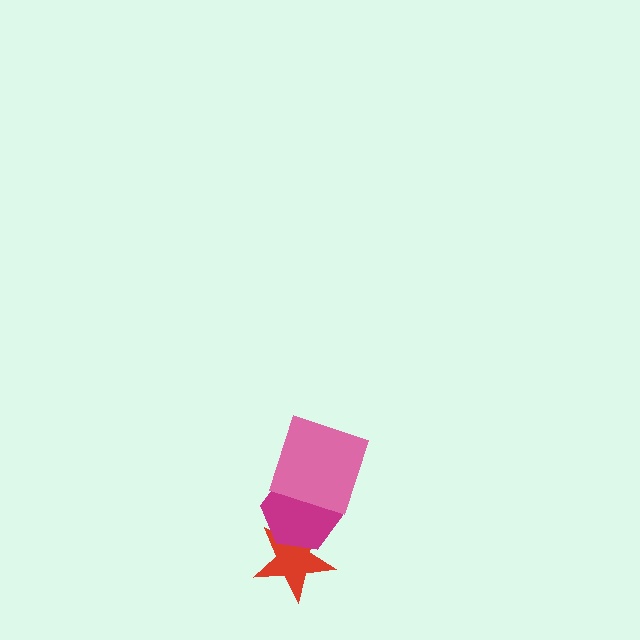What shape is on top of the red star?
The magenta hexagon is on top of the red star.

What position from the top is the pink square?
The pink square is 1st from the top.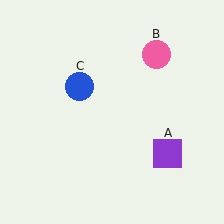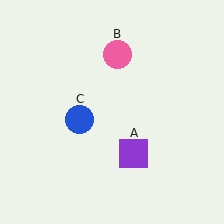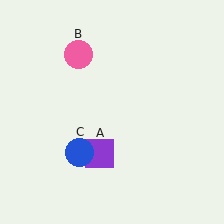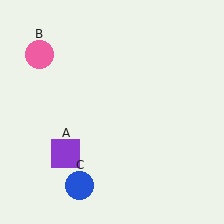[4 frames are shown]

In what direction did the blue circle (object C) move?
The blue circle (object C) moved down.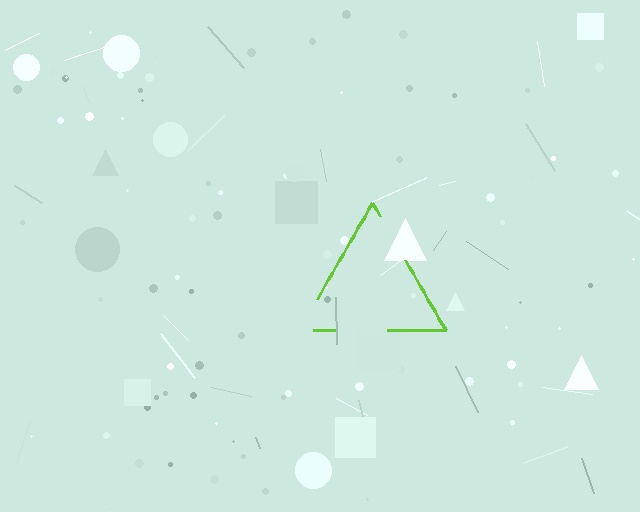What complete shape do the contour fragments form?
The contour fragments form a triangle.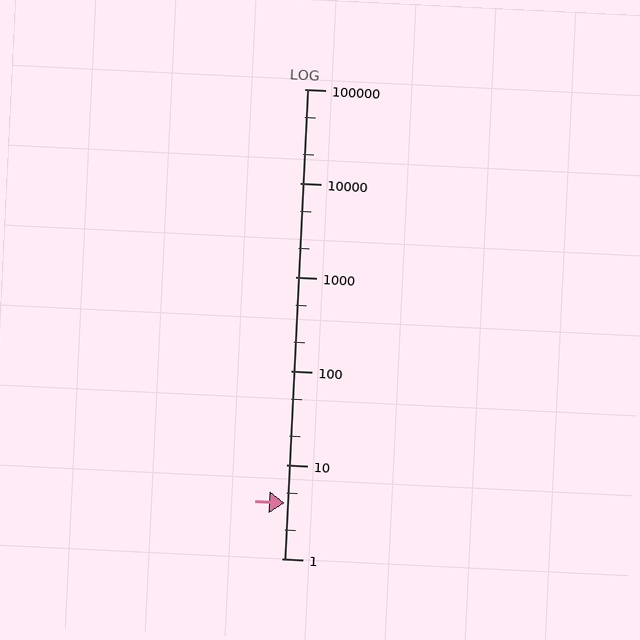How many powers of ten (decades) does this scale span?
The scale spans 5 decades, from 1 to 100000.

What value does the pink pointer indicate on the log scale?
The pointer indicates approximately 3.9.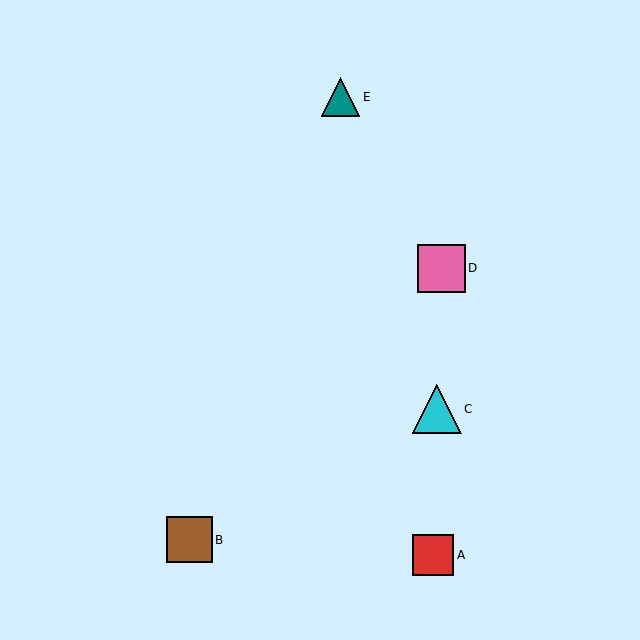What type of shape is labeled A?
Shape A is a red square.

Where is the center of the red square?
The center of the red square is at (433, 555).